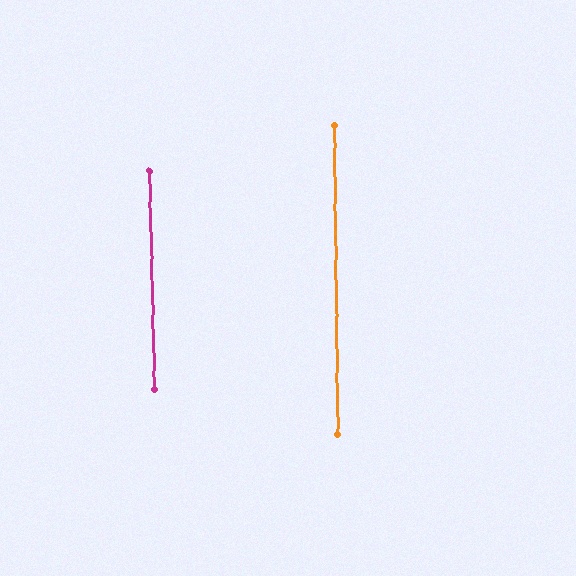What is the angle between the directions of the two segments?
Approximately 1 degree.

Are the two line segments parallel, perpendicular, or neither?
Parallel — their directions differ by only 0.7°.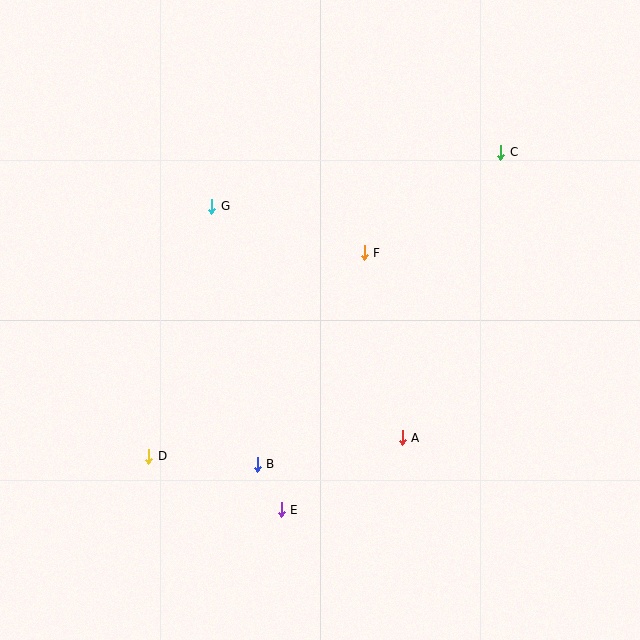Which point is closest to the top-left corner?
Point G is closest to the top-left corner.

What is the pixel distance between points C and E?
The distance between C and E is 419 pixels.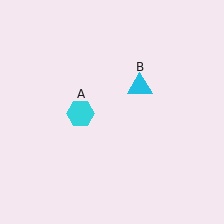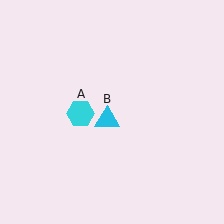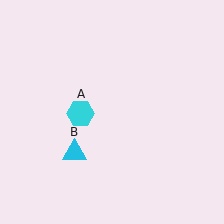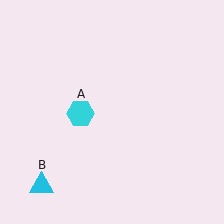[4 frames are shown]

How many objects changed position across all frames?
1 object changed position: cyan triangle (object B).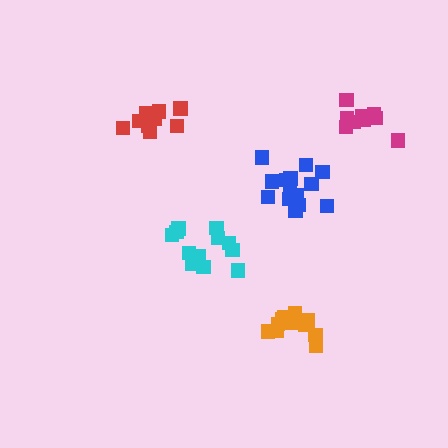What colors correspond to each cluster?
The clusters are colored: magenta, blue, orange, cyan, red.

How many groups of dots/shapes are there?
There are 5 groups.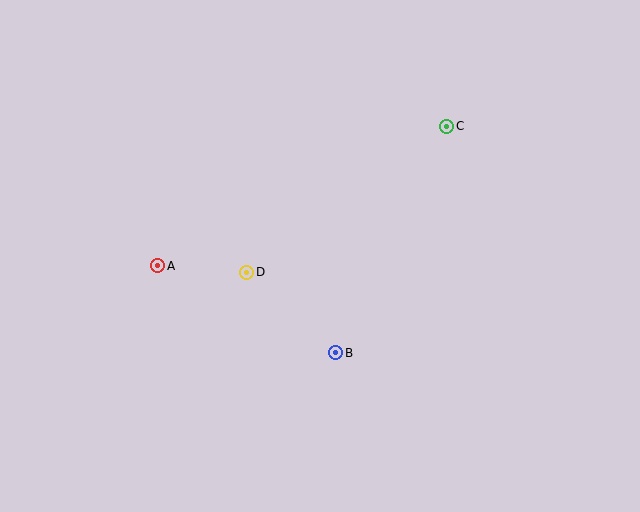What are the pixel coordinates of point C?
Point C is at (447, 126).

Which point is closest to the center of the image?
Point D at (247, 272) is closest to the center.